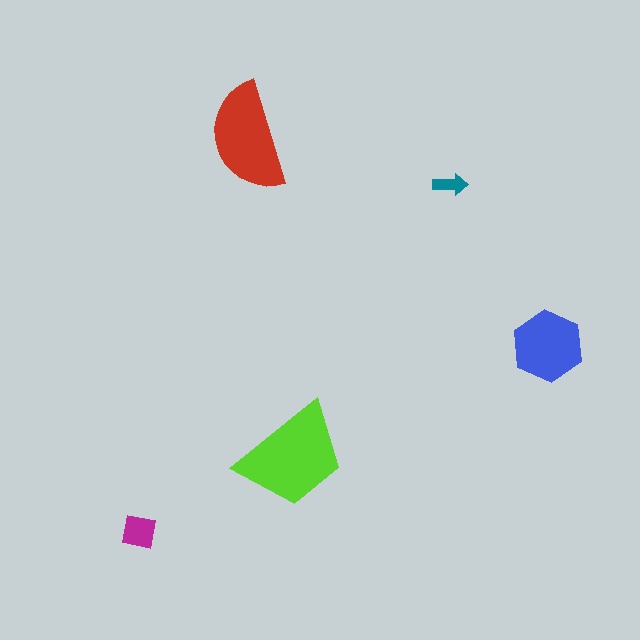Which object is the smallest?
The teal arrow.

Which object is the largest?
The lime trapezoid.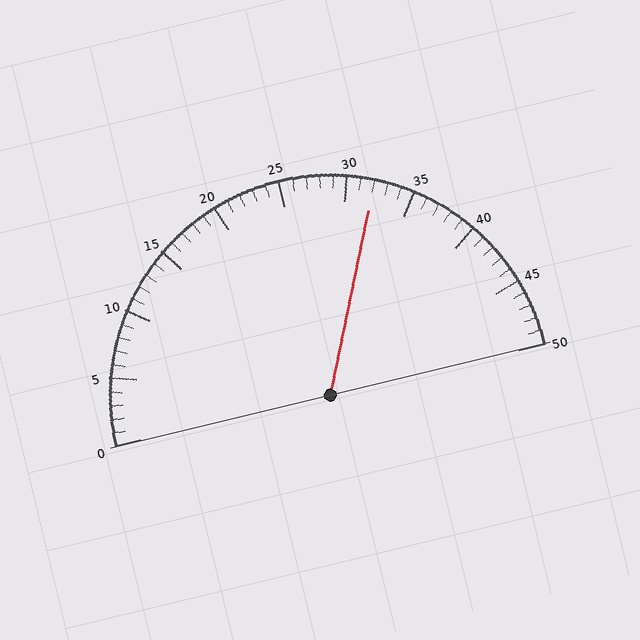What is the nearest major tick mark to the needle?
The nearest major tick mark is 30.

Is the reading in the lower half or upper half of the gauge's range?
The reading is in the upper half of the range (0 to 50).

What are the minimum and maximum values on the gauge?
The gauge ranges from 0 to 50.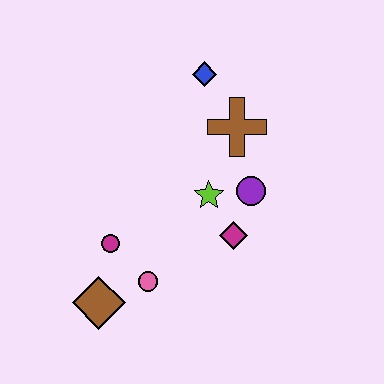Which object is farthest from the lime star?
The brown diamond is farthest from the lime star.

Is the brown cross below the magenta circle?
No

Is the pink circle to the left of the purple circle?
Yes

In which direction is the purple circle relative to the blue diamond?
The purple circle is below the blue diamond.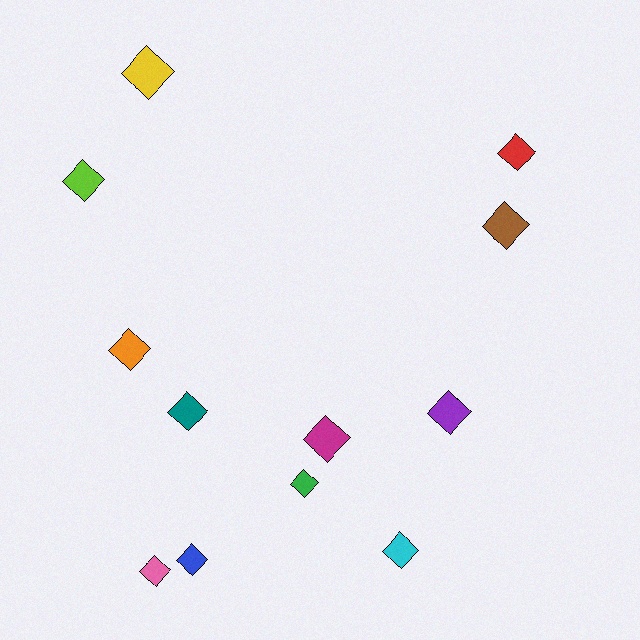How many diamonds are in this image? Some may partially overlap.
There are 12 diamonds.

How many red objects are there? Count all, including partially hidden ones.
There is 1 red object.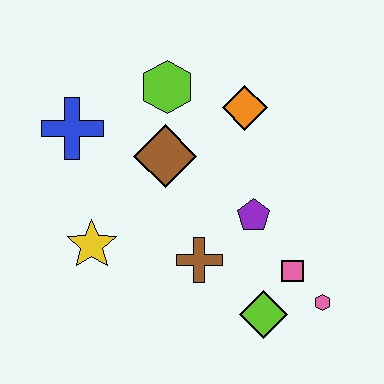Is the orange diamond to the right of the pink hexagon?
No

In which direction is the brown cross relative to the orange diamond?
The brown cross is below the orange diamond.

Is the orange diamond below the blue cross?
No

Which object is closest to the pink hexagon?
The pink square is closest to the pink hexagon.